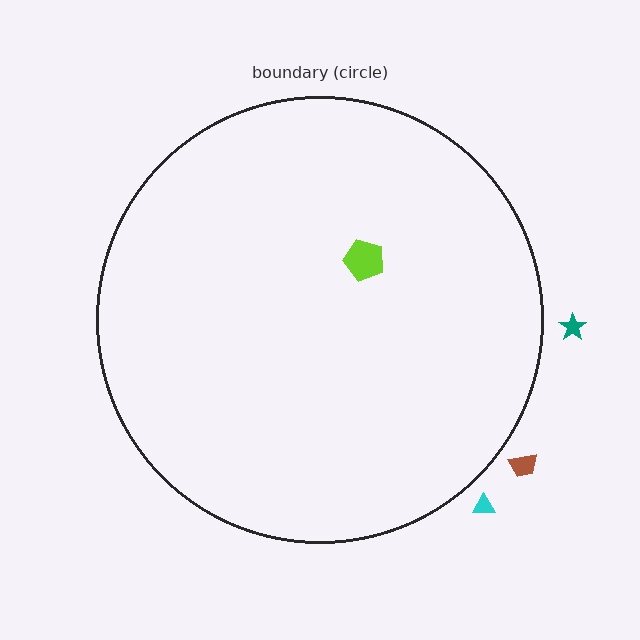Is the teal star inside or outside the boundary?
Outside.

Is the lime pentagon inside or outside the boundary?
Inside.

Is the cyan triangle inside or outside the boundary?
Outside.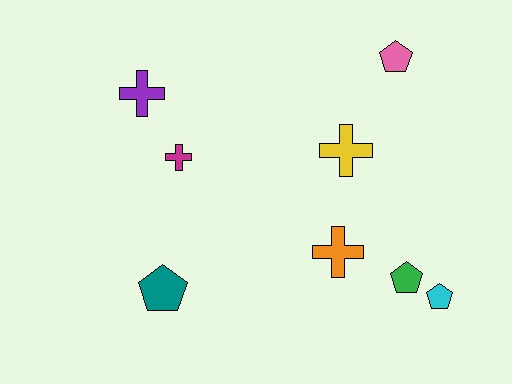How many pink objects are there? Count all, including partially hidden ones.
There is 1 pink object.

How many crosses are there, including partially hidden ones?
There are 4 crosses.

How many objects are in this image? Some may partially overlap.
There are 8 objects.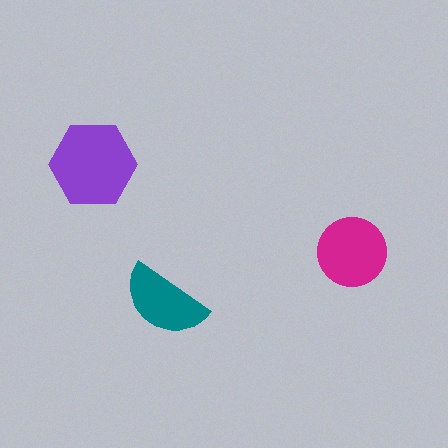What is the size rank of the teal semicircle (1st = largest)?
3rd.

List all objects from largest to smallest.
The purple hexagon, the magenta circle, the teal semicircle.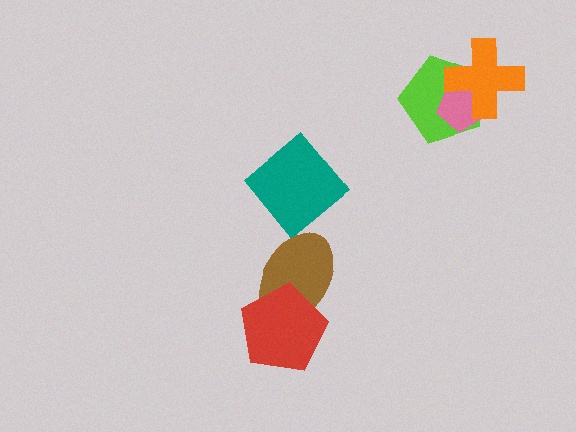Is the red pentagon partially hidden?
No, no other shape covers it.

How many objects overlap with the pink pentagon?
2 objects overlap with the pink pentagon.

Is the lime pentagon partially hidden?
Yes, it is partially covered by another shape.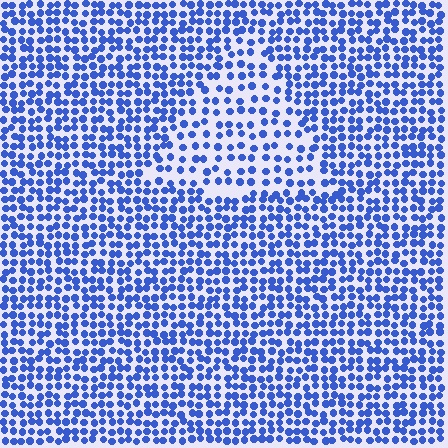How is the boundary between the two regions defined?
The boundary is defined by a change in element density (approximately 1.7x ratio). All elements are the same color, size, and shape.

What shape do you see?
I see a triangle.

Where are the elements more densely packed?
The elements are more densely packed outside the triangle boundary.